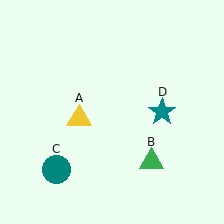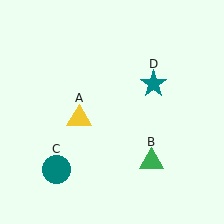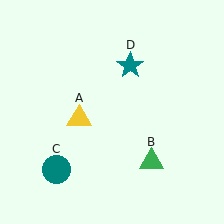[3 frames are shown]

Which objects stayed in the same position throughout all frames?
Yellow triangle (object A) and green triangle (object B) and teal circle (object C) remained stationary.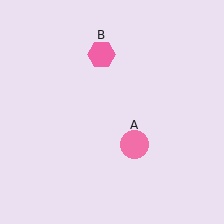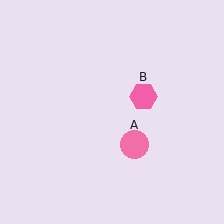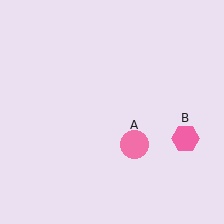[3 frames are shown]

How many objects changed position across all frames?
1 object changed position: pink hexagon (object B).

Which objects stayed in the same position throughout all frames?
Pink circle (object A) remained stationary.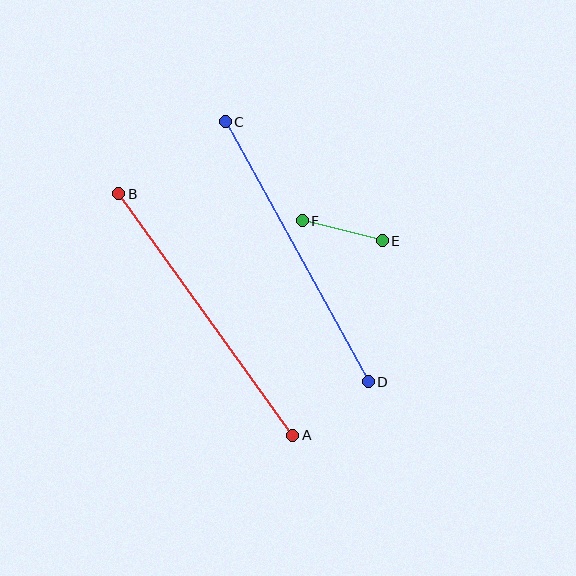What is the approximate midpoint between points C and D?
The midpoint is at approximately (297, 252) pixels.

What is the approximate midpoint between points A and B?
The midpoint is at approximately (206, 315) pixels.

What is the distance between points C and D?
The distance is approximately 296 pixels.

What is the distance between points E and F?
The distance is approximately 83 pixels.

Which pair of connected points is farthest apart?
Points A and B are farthest apart.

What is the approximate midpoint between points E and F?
The midpoint is at approximately (342, 231) pixels.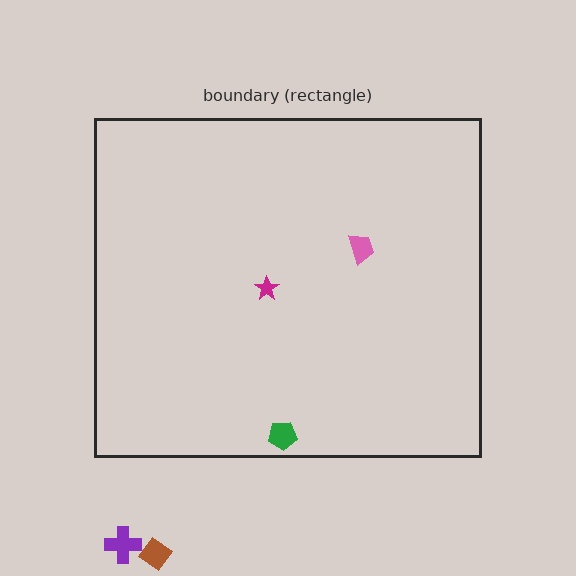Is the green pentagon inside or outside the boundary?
Inside.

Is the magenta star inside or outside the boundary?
Inside.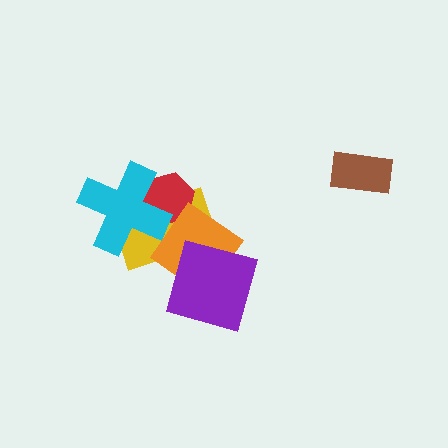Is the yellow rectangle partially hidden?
Yes, it is partially covered by another shape.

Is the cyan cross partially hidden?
No, no other shape covers it.